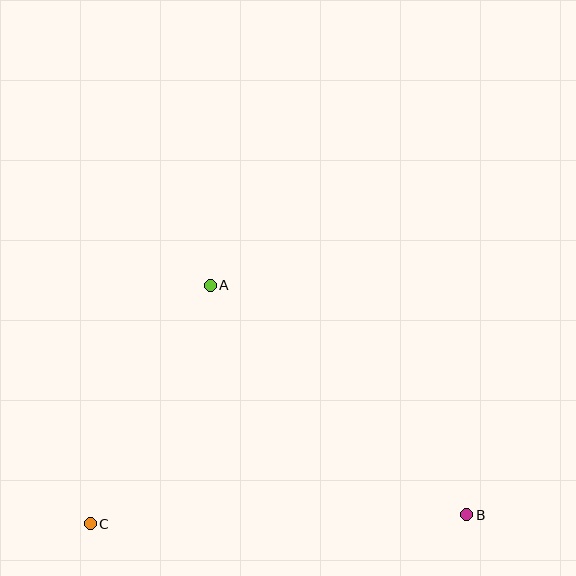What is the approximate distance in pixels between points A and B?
The distance between A and B is approximately 344 pixels.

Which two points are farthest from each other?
Points B and C are farthest from each other.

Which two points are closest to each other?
Points A and C are closest to each other.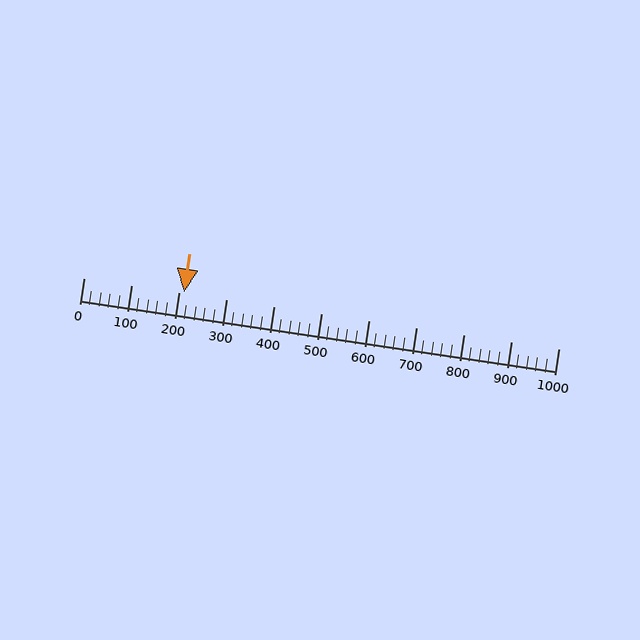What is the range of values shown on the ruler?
The ruler shows values from 0 to 1000.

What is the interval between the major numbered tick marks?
The major tick marks are spaced 100 units apart.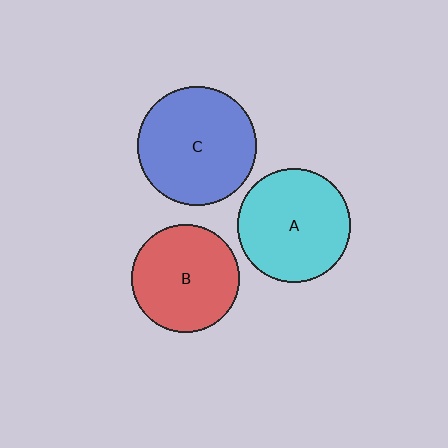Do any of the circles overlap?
No, none of the circles overlap.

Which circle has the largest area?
Circle C (blue).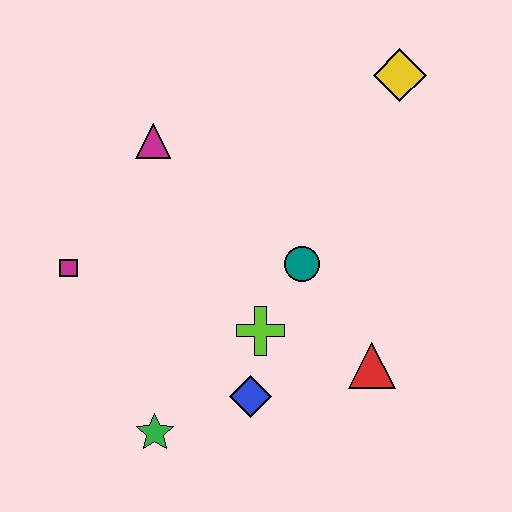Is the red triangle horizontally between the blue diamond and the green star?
No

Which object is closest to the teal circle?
The lime cross is closest to the teal circle.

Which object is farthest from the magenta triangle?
The red triangle is farthest from the magenta triangle.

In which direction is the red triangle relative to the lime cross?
The red triangle is to the right of the lime cross.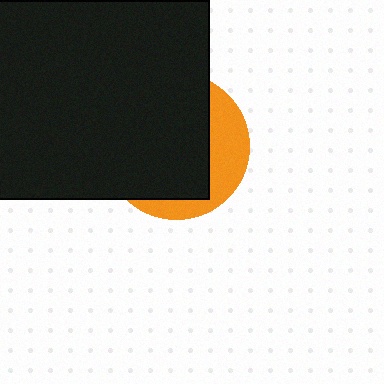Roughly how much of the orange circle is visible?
A small part of it is visible (roughly 30%).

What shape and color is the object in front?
The object in front is a black rectangle.